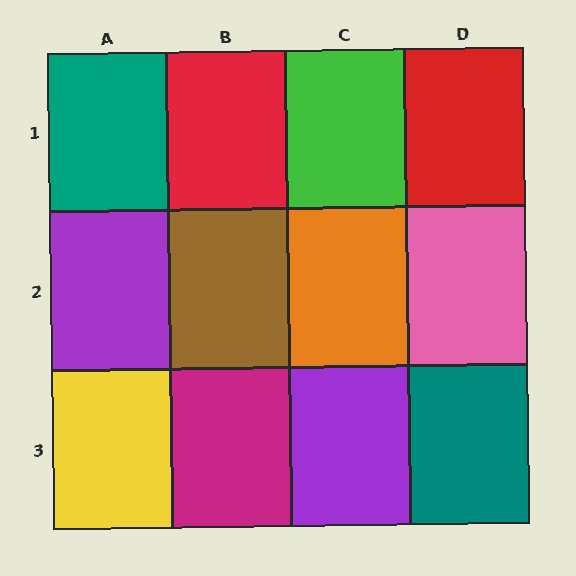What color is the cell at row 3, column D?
Teal.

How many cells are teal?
2 cells are teal.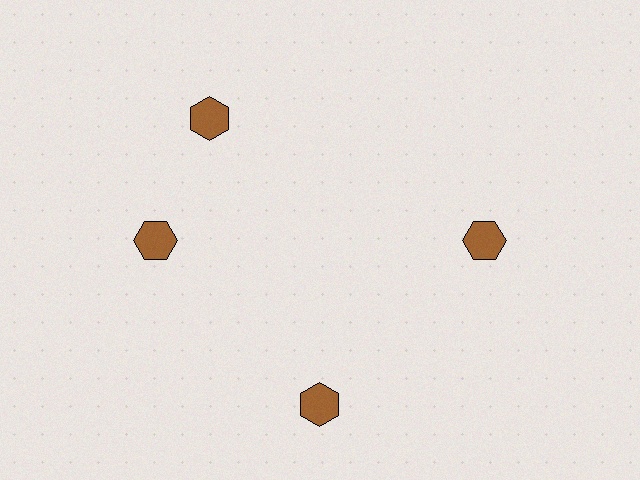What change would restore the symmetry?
The symmetry would be restored by rotating it back into even spacing with its neighbors so that all 4 hexagons sit at equal angles and equal distance from the center.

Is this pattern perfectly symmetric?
No. The 4 brown hexagons are arranged in a ring, but one element near the 12 o'clock position is rotated out of alignment along the ring, breaking the 4-fold rotational symmetry.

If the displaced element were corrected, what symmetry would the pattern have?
It would have 4-fold rotational symmetry — the pattern would map onto itself every 90 degrees.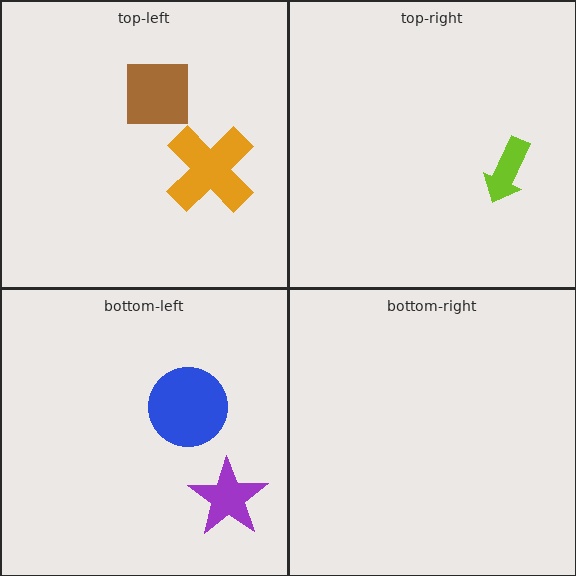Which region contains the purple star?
The bottom-left region.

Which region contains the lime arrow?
The top-right region.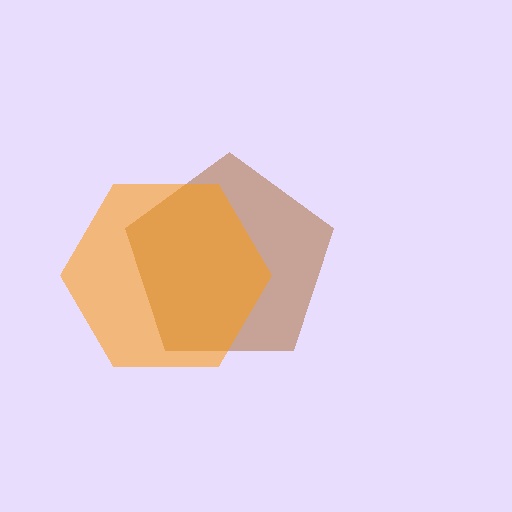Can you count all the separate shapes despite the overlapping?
Yes, there are 2 separate shapes.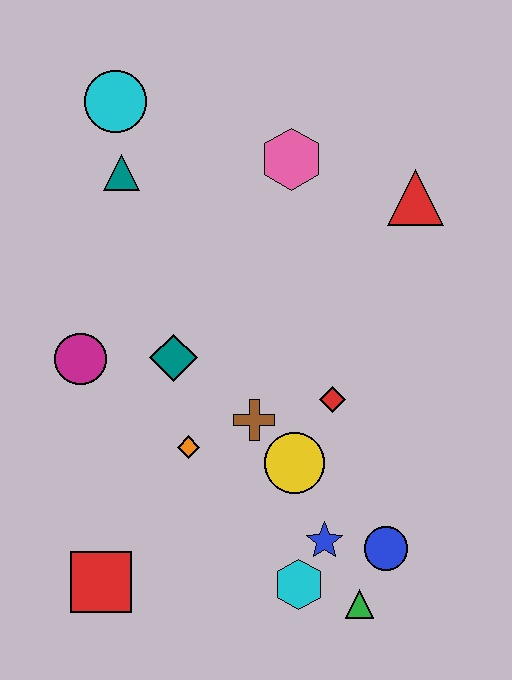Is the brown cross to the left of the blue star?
Yes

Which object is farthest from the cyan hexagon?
The cyan circle is farthest from the cyan hexagon.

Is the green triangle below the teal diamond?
Yes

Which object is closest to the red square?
The orange diamond is closest to the red square.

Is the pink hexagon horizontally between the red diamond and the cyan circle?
Yes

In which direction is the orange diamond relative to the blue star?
The orange diamond is to the left of the blue star.